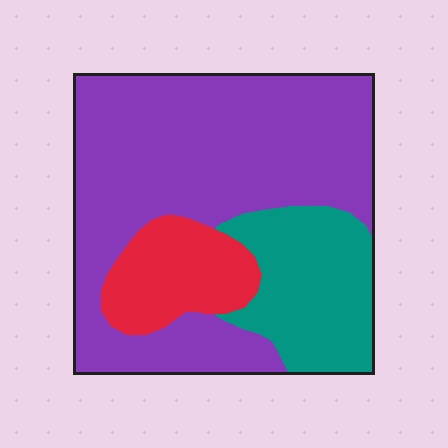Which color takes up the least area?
Red, at roughly 15%.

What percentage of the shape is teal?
Teal covers roughly 20% of the shape.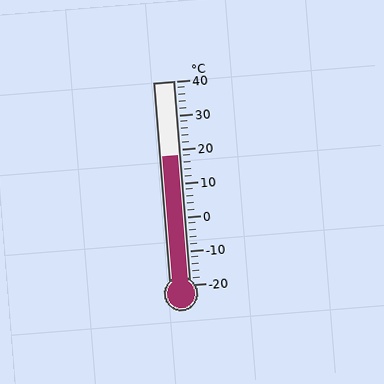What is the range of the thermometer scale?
The thermometer scale ranges from -20°C to 40°C.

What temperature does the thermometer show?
The thermometer shows approximately 18°C.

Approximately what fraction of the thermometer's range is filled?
The thermometer is filled to approximately 65% of its range.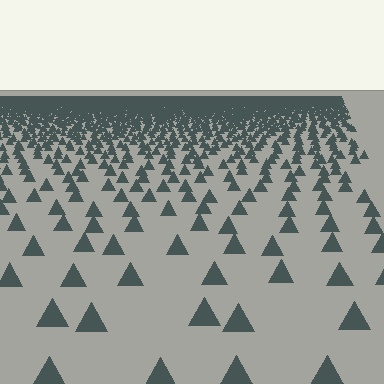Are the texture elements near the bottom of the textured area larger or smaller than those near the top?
Larger. Near the bottom, elements are closer to the viewer and appear at a bigger on-screen size.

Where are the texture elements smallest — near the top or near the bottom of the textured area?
Near the top.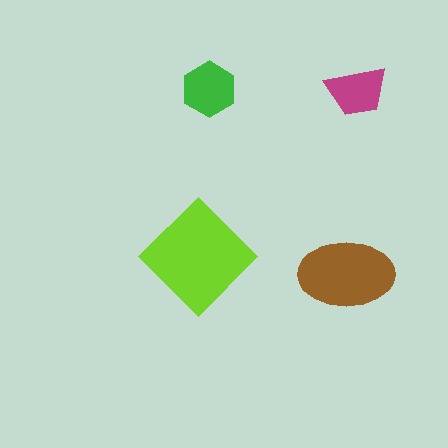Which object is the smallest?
The magenta trapezoid.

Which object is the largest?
The lime diamond.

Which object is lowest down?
The brown ellipse is bottommost.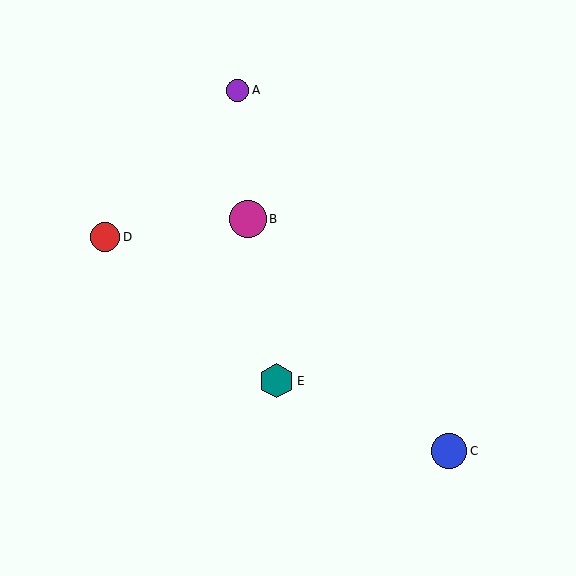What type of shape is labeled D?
Shape D is a red circle.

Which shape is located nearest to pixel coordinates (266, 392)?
The teal hexagon (labeled E) at (277, 381) is nearest to that location.